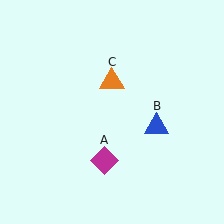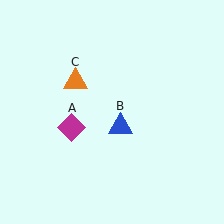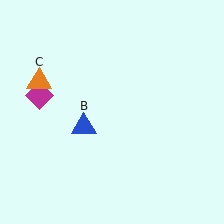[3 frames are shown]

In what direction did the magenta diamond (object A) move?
The magenta diamond (object A) moved up and to the left.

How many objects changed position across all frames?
3 objects changed position: magenta diamond (object A), blue triangle (object B), orange triangle (object C).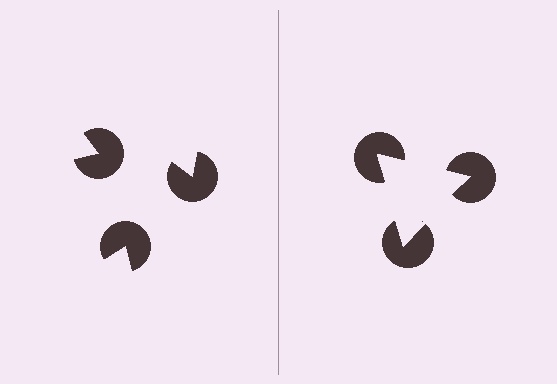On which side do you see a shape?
An illusory triangle appears on the right side. On the left side the wedge cuts are rotated, so no coherent shape forms.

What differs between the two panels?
The pac-man discs are positioned identically on both sides; only the wedge orientations differ. On the right they align to a triangle; on the left they are misaligned.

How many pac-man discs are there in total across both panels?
6 — 3 on each side.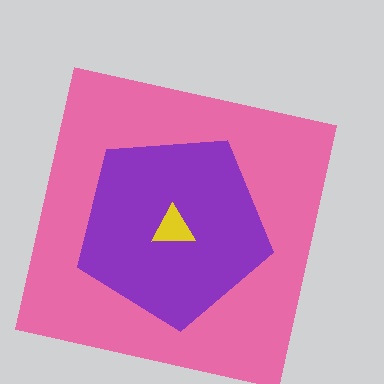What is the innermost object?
The yellow triangle.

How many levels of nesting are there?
3.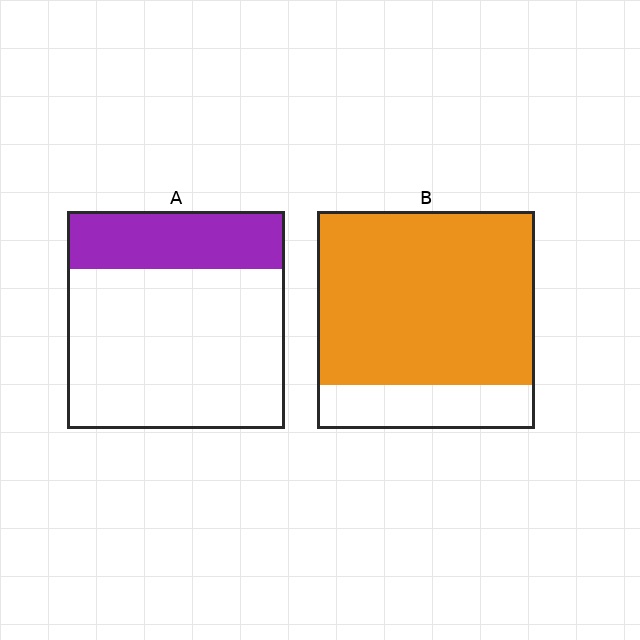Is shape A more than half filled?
No.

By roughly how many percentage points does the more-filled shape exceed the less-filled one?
By roughly 55 percentage points (B over A).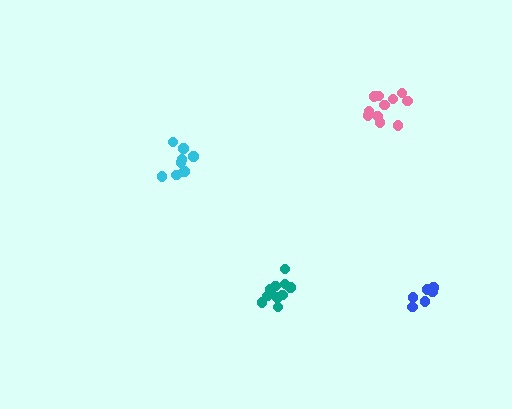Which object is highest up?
The pink cluster is topmost.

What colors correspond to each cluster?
The clusters are colored: pink, cyan, teal, blue.